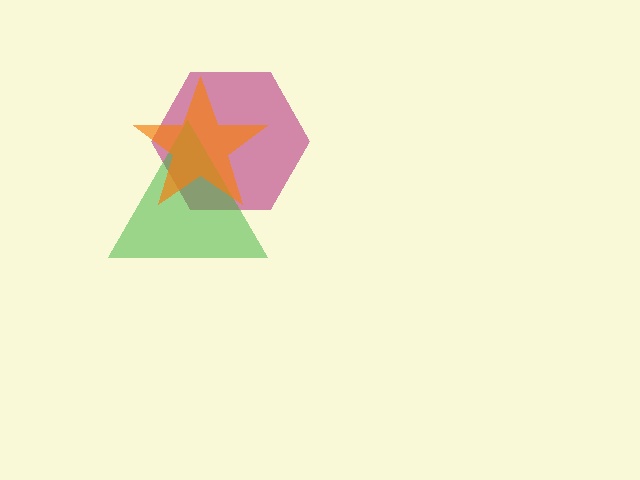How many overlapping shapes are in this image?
There are 3 overlapping shapes in the image.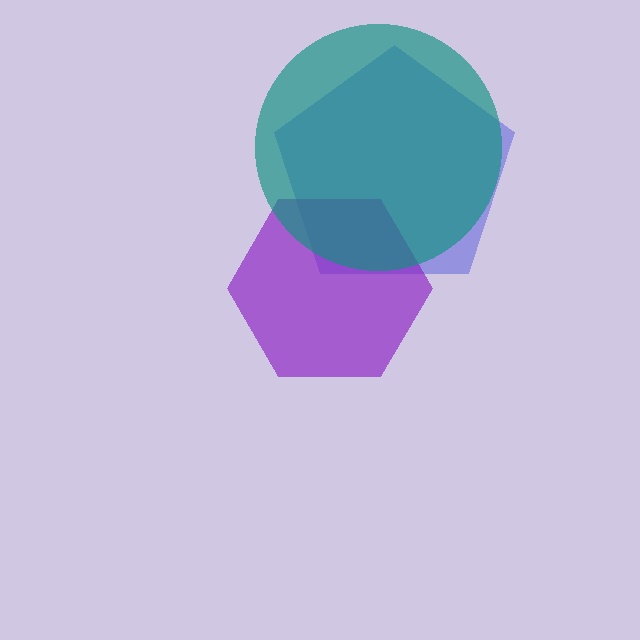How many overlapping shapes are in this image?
There are 3 overlapping shapes in the image.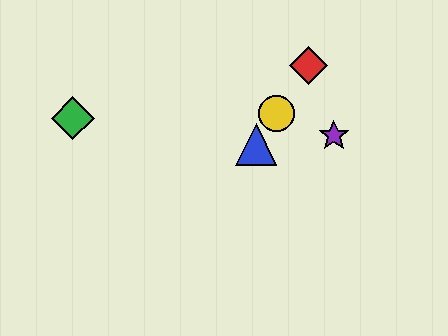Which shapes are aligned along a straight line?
The red diamond, the blue triangle, the yellow circle are aligned along a straight line.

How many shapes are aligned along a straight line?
3 shapes (the red diamond, the blue triangle, the yellow circle) are aligned along a straight line.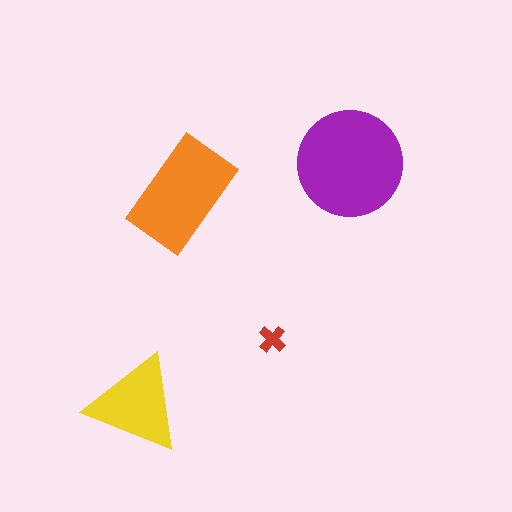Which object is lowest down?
The yellow triangle is bottommost.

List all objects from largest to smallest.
The purple circle, the orange rectangle, the yellow triangle, the red cross.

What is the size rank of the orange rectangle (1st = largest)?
2nd.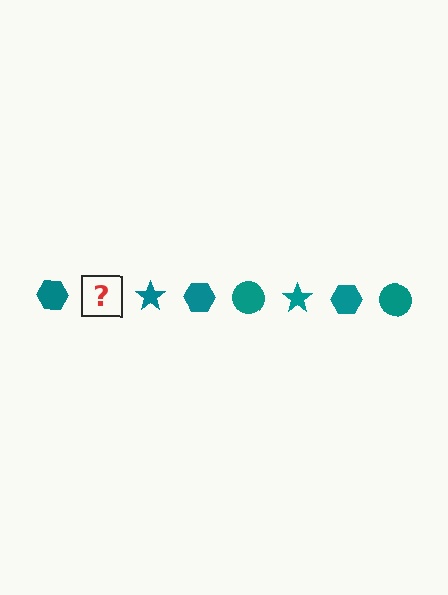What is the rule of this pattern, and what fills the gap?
The rule is that the pattern cycles through hexagon, circle, star shapes in teal. The gap should be filled with a teal circle.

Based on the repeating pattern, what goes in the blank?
The blank should be a teal circle.